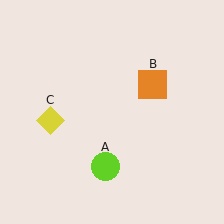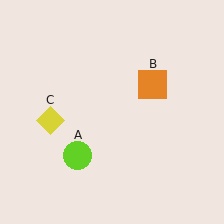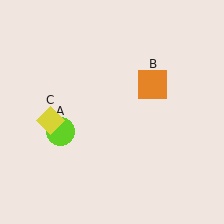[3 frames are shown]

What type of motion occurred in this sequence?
The lime circle (object A) rotated clockwise around the center of the scene.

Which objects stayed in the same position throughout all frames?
Orange square (object B) and yellow diamond (object C) remained stationary.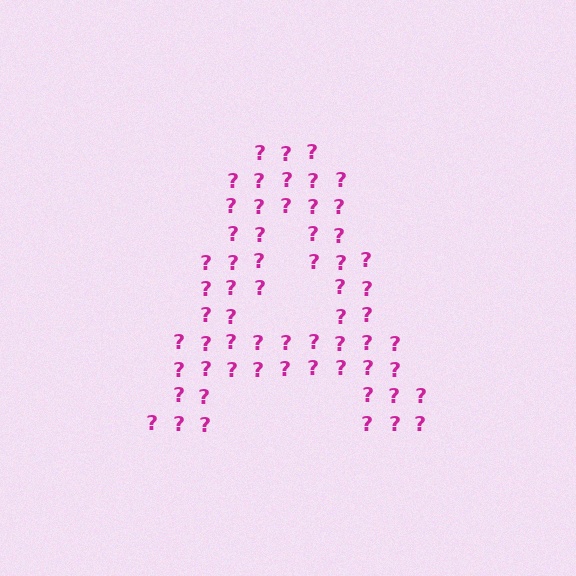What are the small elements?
The small elements are question marks.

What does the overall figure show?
The overall figure shows the letter A.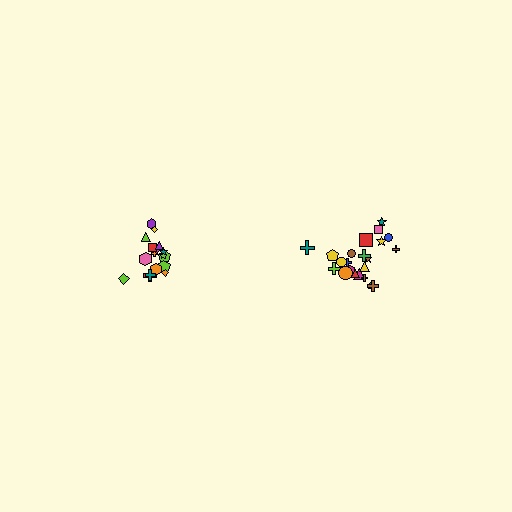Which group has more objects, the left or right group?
The right group.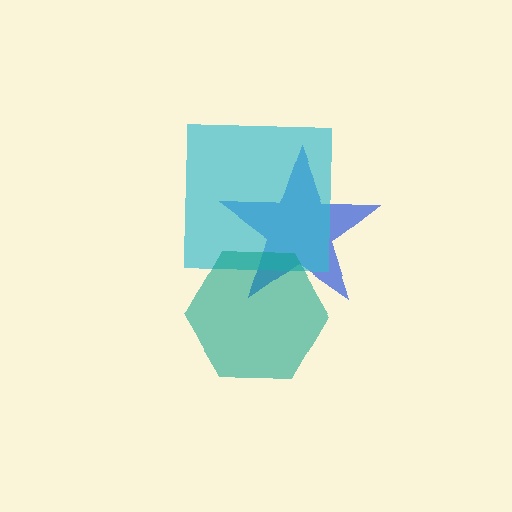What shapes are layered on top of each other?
The layered shapes are: a blue star, a cyan square, a teal hexagon.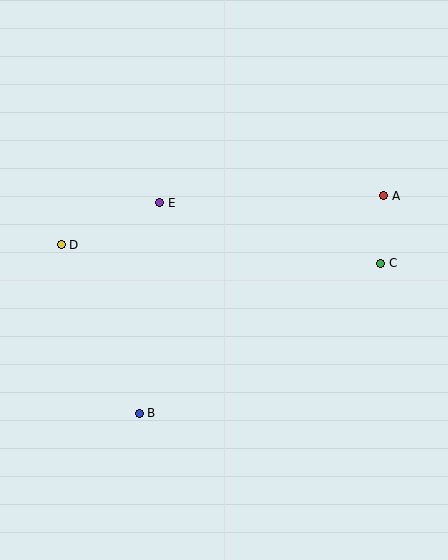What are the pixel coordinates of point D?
Point D is at (61, 245).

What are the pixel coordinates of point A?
Point A is at (384, 196).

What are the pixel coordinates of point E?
Point E is at (160, 203).